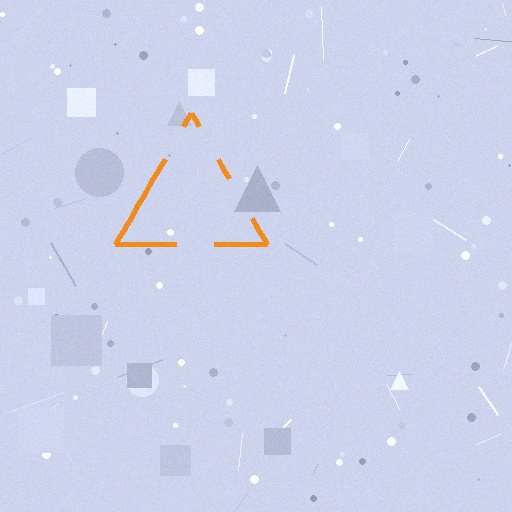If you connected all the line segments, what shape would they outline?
They would outline a triangle.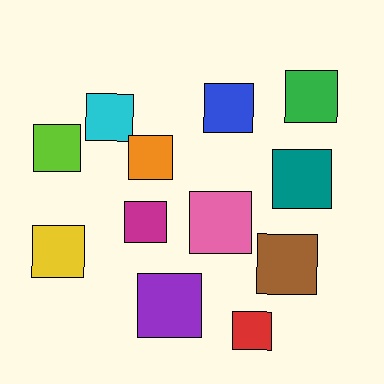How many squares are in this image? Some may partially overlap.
There are 12 squares.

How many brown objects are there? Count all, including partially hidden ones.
There is 1 brown object.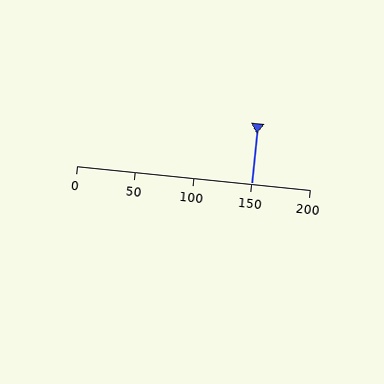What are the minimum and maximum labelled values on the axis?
The axis runs from 0 to 200.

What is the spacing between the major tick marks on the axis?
The major ticks are spaced 50 apart.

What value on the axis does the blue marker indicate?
The marker indicates approximately 150.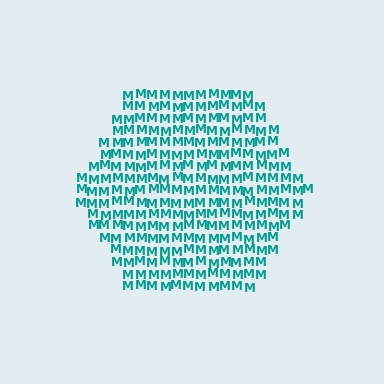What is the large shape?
The large shape is a hexagon.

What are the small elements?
The small elements are letter M's.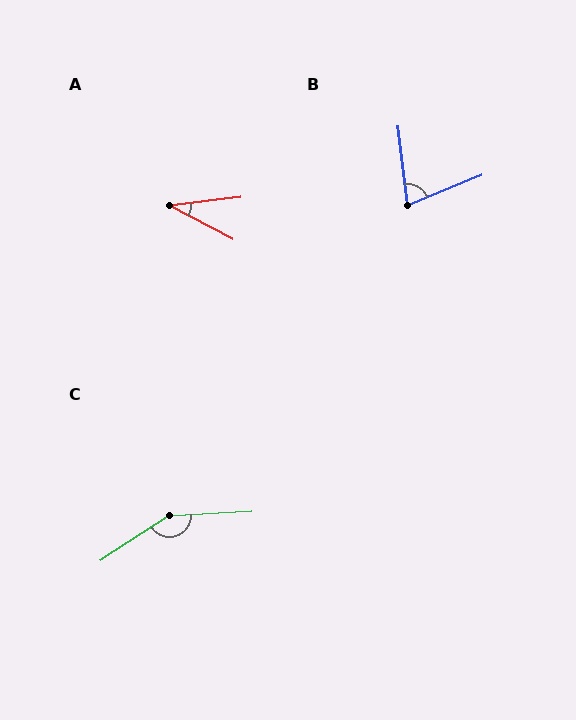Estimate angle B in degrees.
Approximately 75 degrees.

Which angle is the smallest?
A, at approximately 34 degrees.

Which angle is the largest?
C, at approximately 150 degrees.